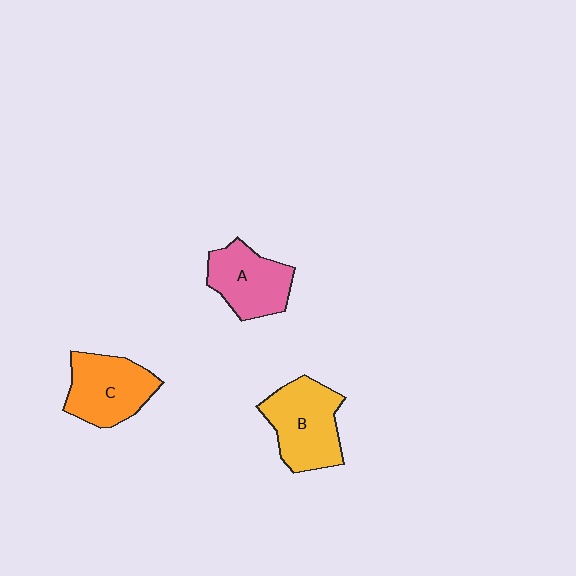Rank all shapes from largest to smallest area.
From largest to smallest: B (yellow), C (orange), A (pink).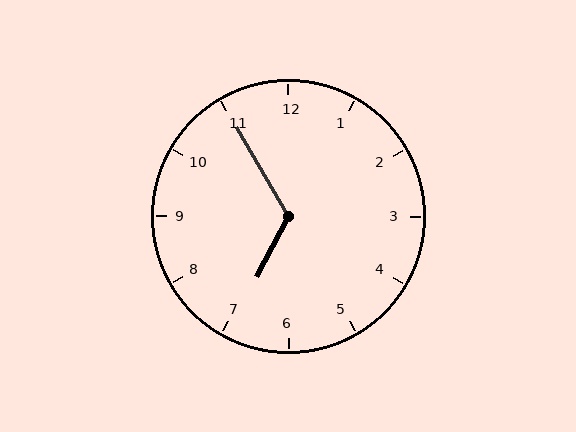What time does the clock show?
6:55.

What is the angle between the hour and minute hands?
Approximately 122 degrees.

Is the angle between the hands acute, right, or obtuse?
It is obtuse.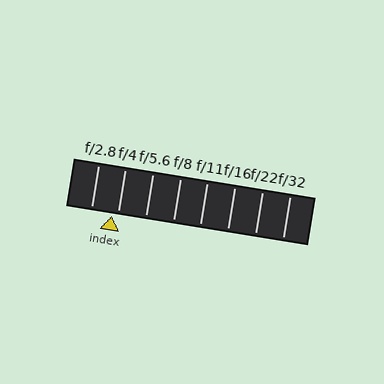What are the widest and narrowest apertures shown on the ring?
The widest aperture shown is f/2.8 and the narrowest is f/32.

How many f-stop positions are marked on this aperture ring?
There are 8 f-stop positions marked.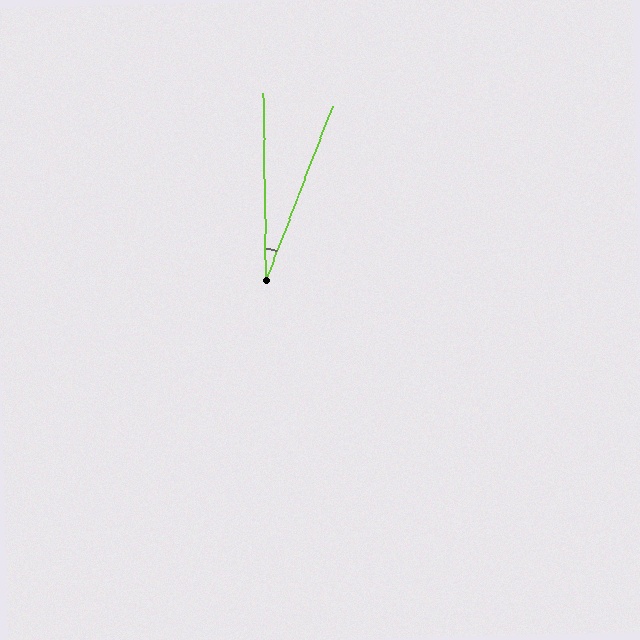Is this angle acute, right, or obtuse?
It is acute.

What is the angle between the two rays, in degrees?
Approximately 22 degrees.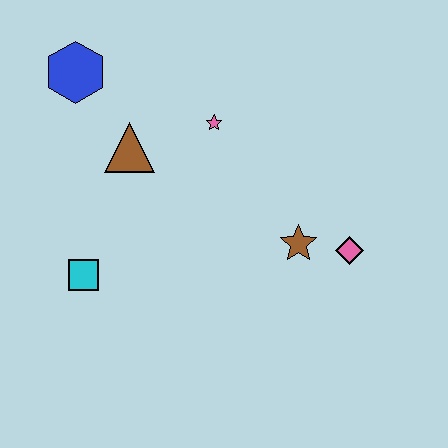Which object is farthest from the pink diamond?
The blue hexagon is farthest from the pink diamond.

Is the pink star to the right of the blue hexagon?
Yes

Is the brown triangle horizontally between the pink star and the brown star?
No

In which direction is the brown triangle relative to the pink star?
The brown triangle is to the left of the pink star.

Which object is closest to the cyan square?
The brown triangle is closest to the cyan square.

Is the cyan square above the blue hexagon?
No